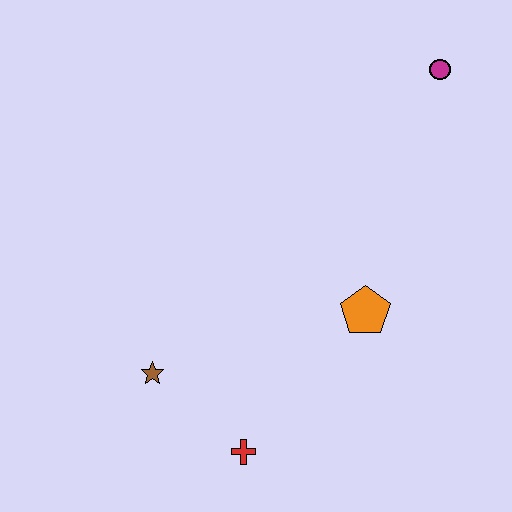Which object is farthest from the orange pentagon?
The magenta circle is farthest from the orange pentagon.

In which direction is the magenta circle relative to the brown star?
The magenta circle is above the brown star.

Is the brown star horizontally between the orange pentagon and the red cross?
No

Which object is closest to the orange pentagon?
The red cross is closest to the orange pentagon.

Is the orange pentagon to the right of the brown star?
Yes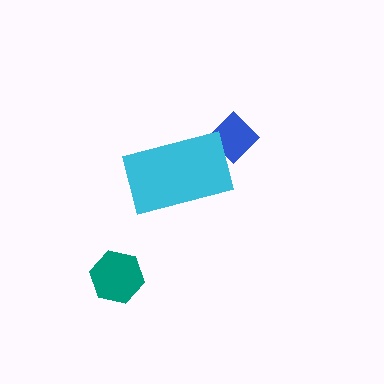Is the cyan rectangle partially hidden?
No, no other shape covers it.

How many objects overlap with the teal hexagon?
0 objects overlap with the teal hexagon.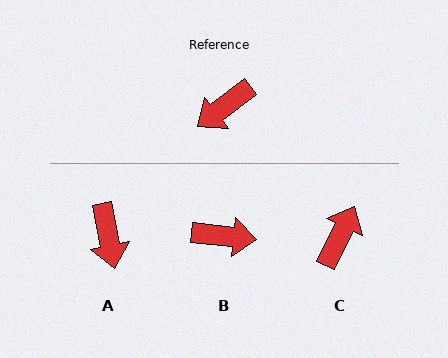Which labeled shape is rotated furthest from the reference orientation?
C, about 153 degrees away.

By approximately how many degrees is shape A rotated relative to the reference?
Approximately 63 degrees counter-clockwise.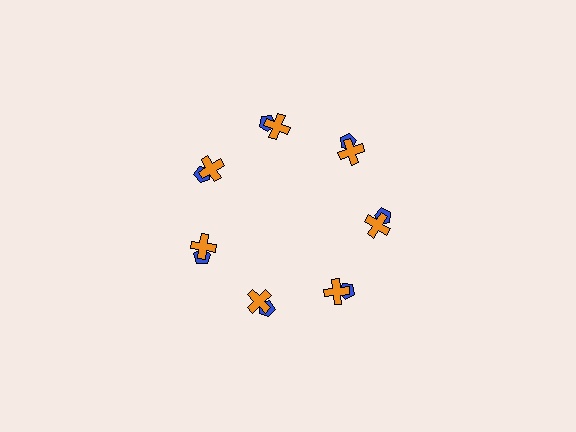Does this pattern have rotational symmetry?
Yes, this pattern has 7-fold rotational symmetry. It looks the same after rotating 51 degrees around the center.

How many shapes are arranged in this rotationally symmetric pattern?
There are 14 shapes, arranged in 7 groups of 2.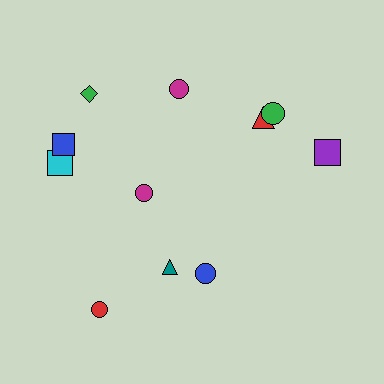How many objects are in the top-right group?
There are 3 objects.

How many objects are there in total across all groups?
There are 11 objects.